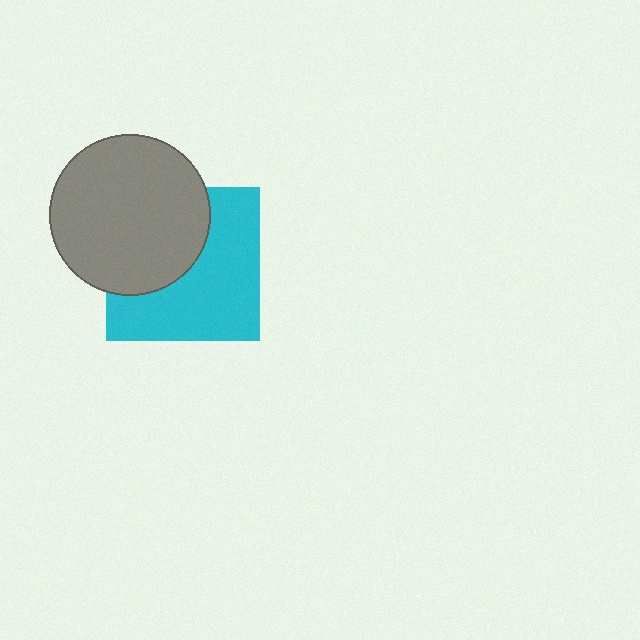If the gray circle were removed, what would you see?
You would see the complete cyan square.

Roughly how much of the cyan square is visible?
About half of it is visible (roughly 58%).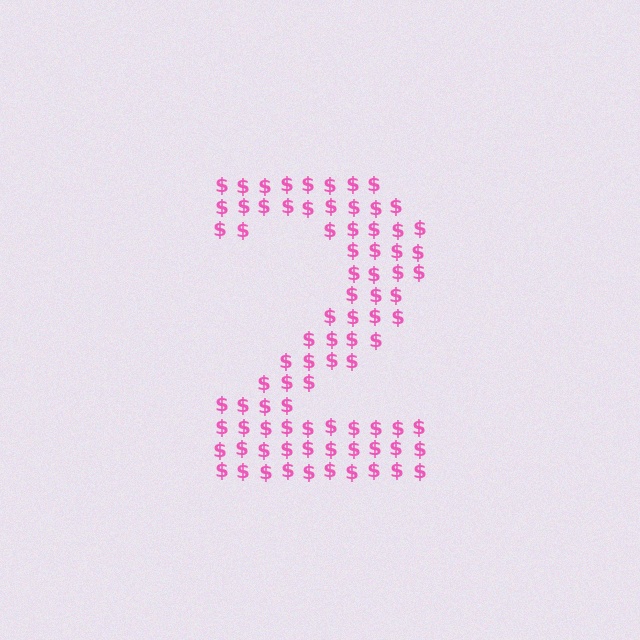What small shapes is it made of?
It is made of small dollar signs.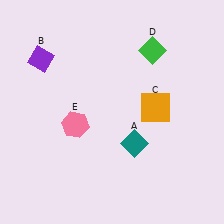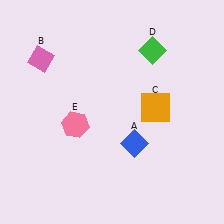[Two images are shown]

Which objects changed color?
A changed from teal to blue. B changed from purple to pink.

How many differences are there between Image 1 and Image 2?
There are 2 differences between the two images.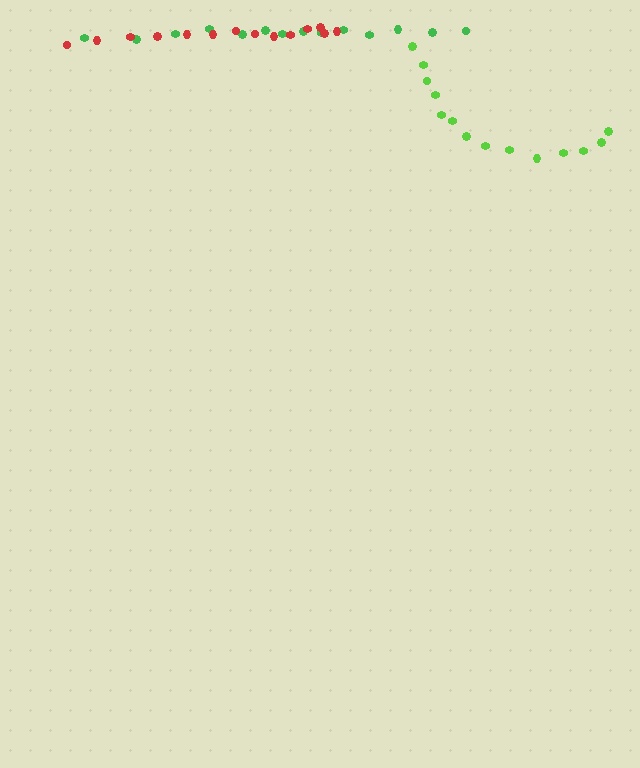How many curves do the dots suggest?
There are 3 distinct paths.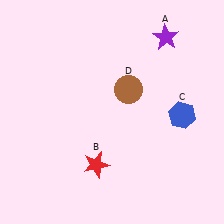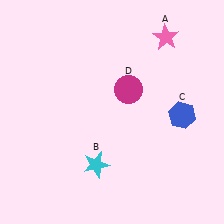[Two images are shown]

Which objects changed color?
A changed from purple to pink. B changed from red to cyan. D changed from brown to magenta.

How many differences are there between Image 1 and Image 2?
There are 3 differences between the two images.